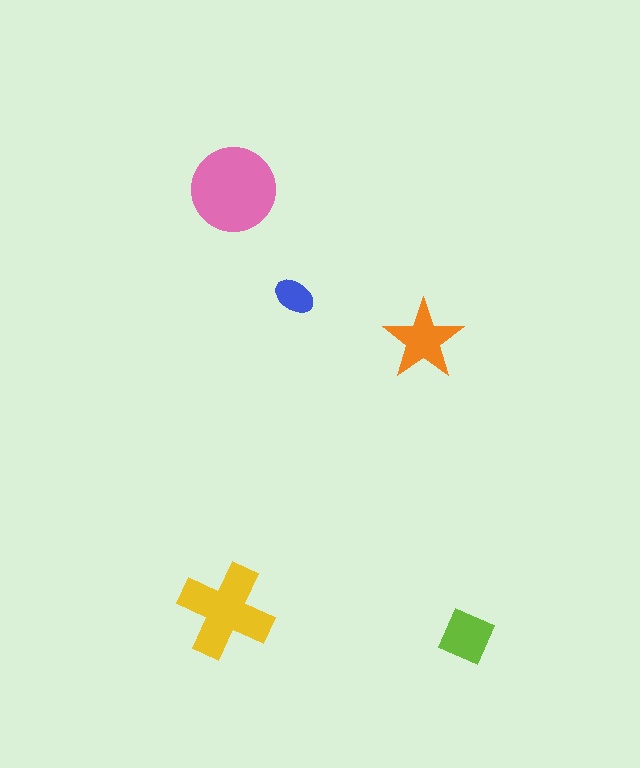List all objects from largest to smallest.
The pink circle, the yellow cross, the orange star, the lime diamond, the blue ellipse.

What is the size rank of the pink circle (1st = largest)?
1st.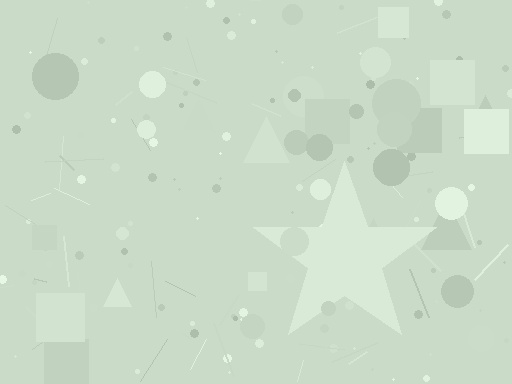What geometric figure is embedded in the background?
A star is embedded in the background.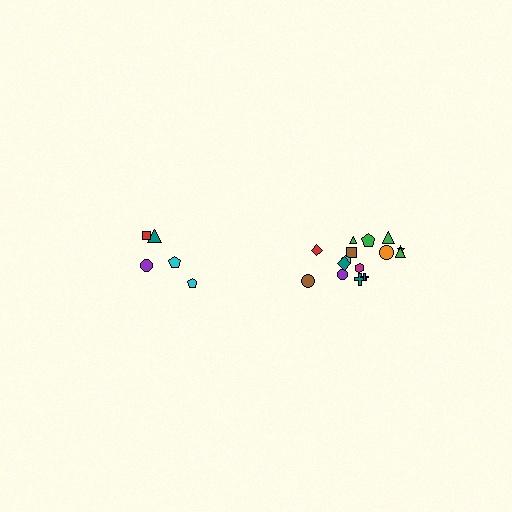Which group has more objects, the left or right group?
The right group.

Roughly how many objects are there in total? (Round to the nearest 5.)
Roughly 20 objects in total.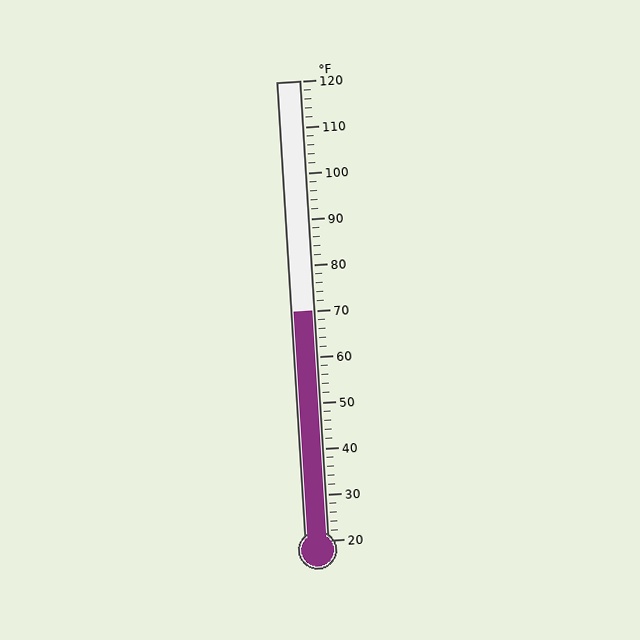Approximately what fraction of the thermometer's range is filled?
The thermometer is filled to approximately 50% of its range.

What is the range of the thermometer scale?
The thermometer scale ranges from 20°F to 120°F.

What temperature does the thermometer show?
The thermometer shows approximately 70°F.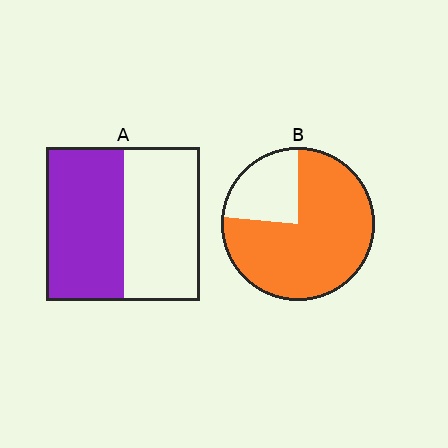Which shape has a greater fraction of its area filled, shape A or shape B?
Shape B.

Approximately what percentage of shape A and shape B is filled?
A is approximately 50% and B is approximately 75%.